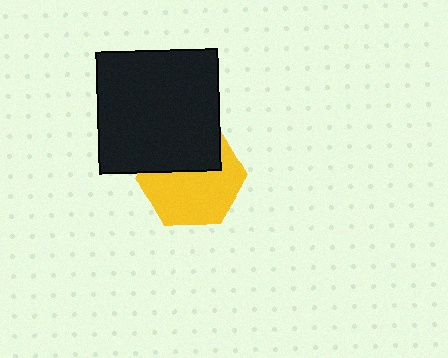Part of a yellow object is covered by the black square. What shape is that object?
It is a hexagon.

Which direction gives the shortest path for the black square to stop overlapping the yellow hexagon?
Moving up gives the shortest separation.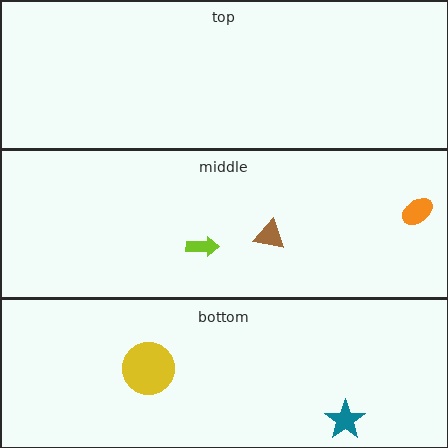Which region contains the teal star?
The bottom region.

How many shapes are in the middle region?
3.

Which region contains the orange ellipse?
The middle region.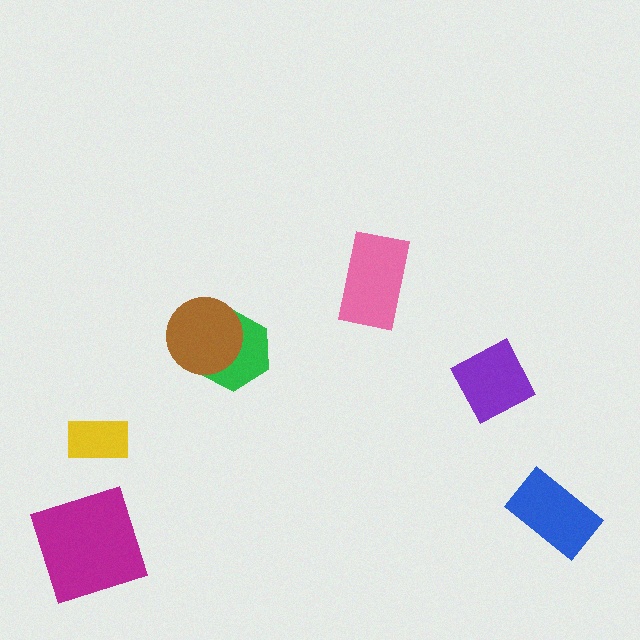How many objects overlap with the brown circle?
1 object overlaps with the brown circle.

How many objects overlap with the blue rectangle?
0 objects overlap with the blue rectangle.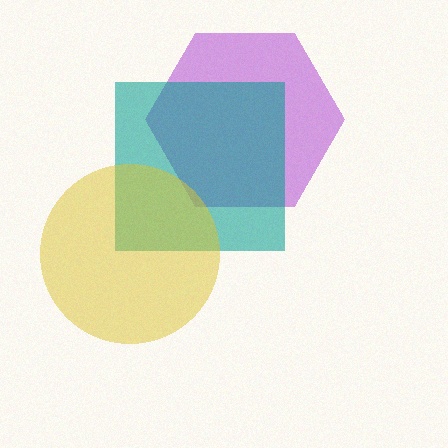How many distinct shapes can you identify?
There are 3 distinct shapes: a purple hexagon, a teal square, a yellow circle.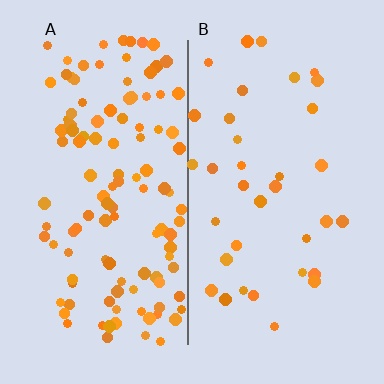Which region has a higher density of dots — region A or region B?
A (the left).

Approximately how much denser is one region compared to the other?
Approximately 3.2× — region A over region B.